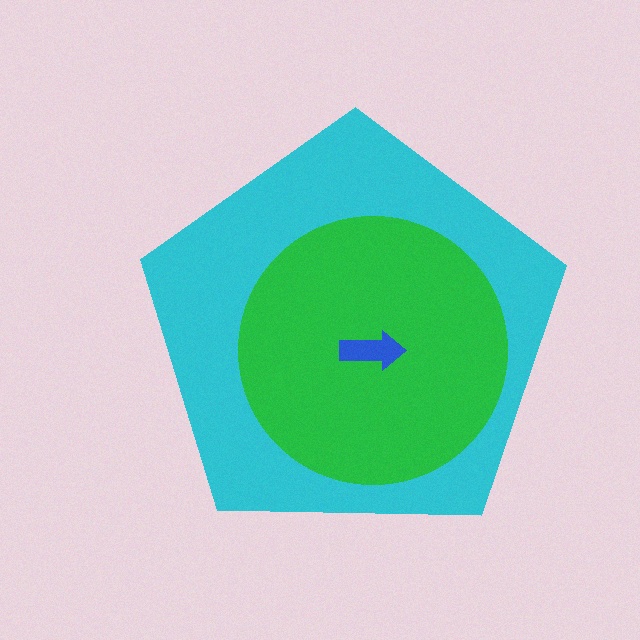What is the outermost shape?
The cyan pentagon.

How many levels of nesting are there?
3.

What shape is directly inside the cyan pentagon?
The green circle.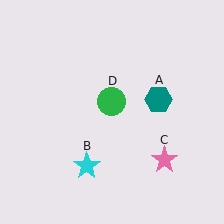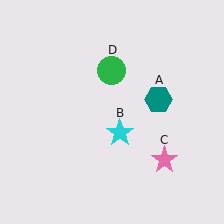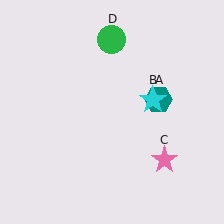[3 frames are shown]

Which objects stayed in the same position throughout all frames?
Teal hexagon (object A) and pink star (object C) remained stationary.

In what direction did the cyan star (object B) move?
The cyan star (object B) moved up and to the right.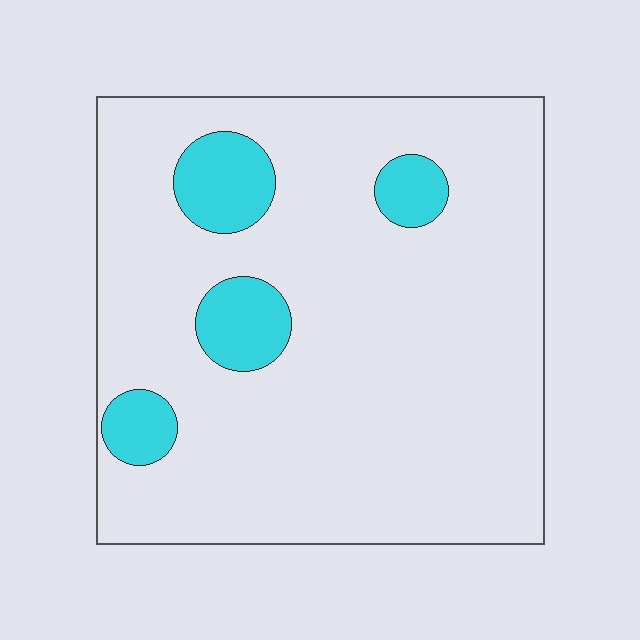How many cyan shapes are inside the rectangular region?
4.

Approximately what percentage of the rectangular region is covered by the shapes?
Approximately 10%.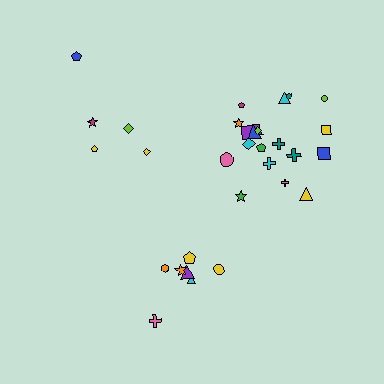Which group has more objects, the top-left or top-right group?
The top-right group.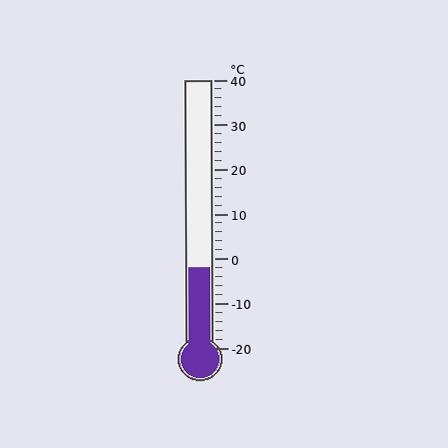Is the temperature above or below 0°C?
The temperature is below 0°C.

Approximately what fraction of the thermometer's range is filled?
The thermometer is filled to approximately 30% of its range.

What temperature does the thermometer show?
The thermometer shows approximately -2°C.